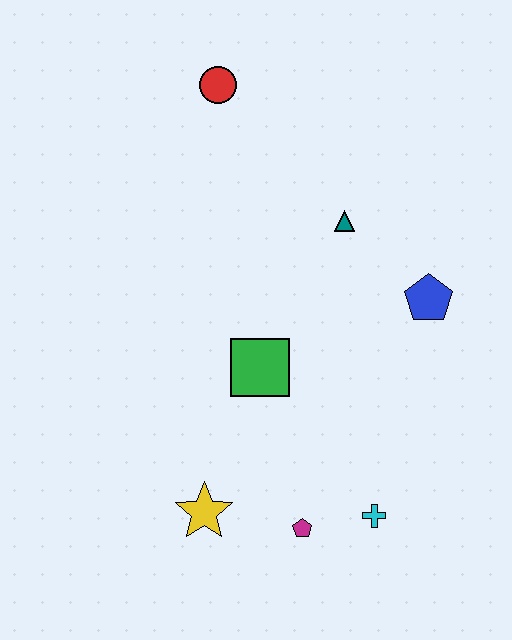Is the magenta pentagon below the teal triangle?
Yes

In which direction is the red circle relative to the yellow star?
The red circle is above the yellow star.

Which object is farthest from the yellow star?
The red circle is farthest from the yellow star.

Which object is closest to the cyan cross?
The magenta pentagon is closest to the cyan cross.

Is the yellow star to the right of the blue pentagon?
No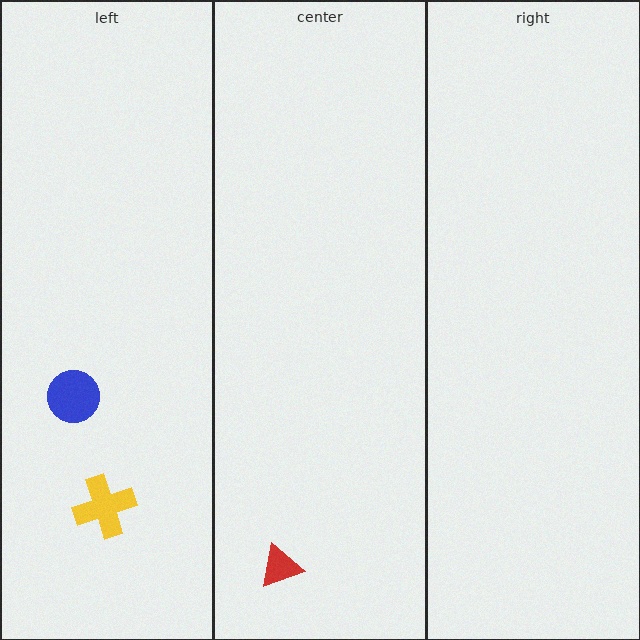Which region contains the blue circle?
The left region.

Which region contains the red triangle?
The center region.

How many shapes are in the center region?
1.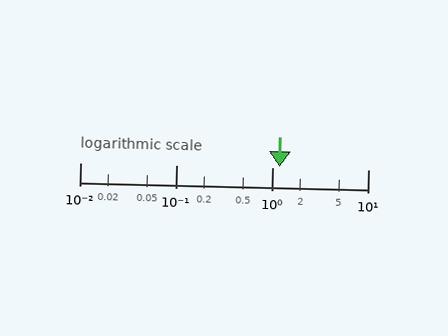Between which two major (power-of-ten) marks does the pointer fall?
The pointer is between 1 and 10.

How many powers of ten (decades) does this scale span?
The scale spans 3 decades, from 0.01 to 10.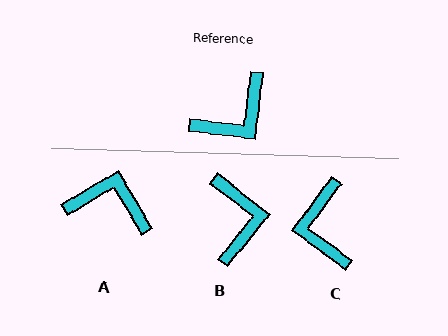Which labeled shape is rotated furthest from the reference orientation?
A, about 127 degrees away.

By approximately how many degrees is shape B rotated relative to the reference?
Approximately 58 degrees counter-clockwise.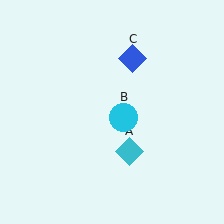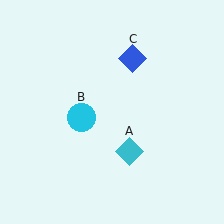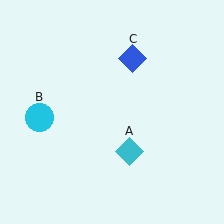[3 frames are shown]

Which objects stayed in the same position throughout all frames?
Cyan diamond (object A) and blue diamond (object C) remained stationary.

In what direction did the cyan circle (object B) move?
The cyan circle (object B) moved left.